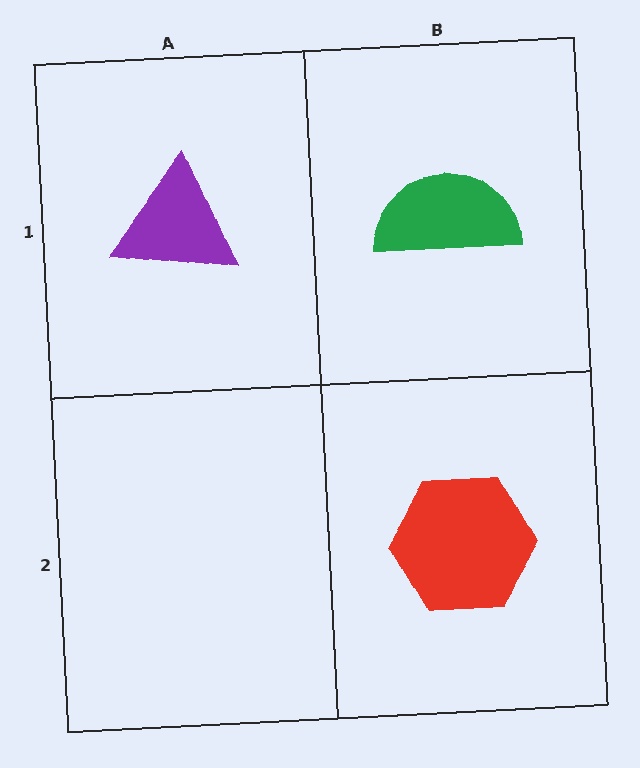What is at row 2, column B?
A red hexagon.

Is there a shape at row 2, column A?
No, that cell is empty.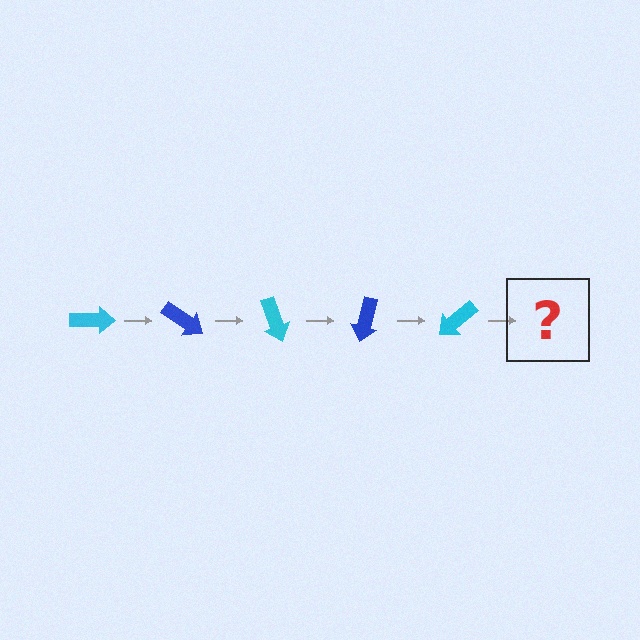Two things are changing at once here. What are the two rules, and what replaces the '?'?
The two rules are that it rotates 35 degrees each step and the color cycles through cyan and blue. The '?' should be a blue arrow, rotated 175 degrees from the start.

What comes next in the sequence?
The next element should be a blue arrow, rotated 175 degrees from the start.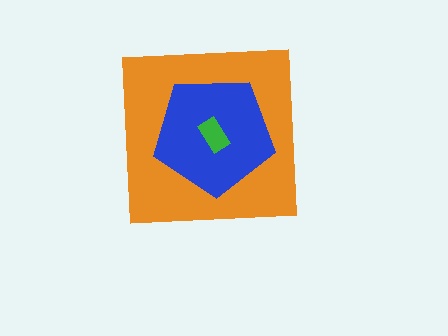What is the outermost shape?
The orange square.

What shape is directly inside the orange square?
The blue pentagon.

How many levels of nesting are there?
3.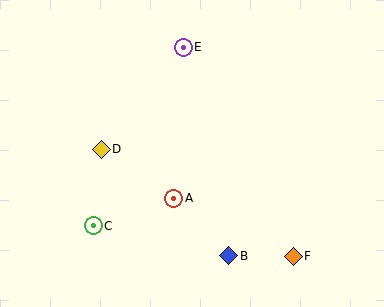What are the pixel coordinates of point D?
Point D is at (101, 149).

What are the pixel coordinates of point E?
Point E is at (183, 47).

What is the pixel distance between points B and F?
The distance between B and F is 65 pixels.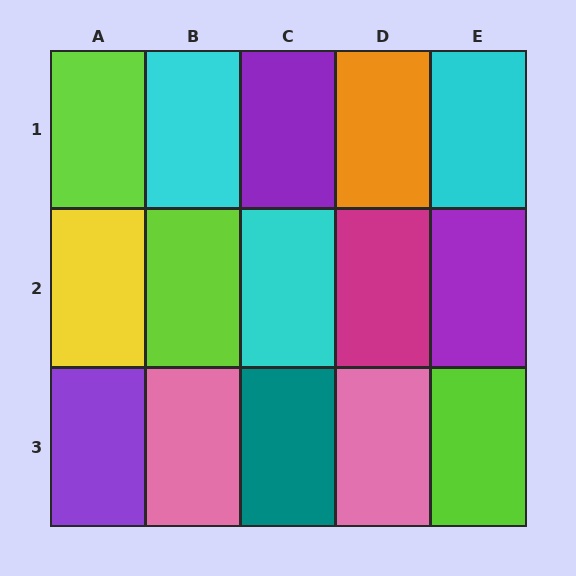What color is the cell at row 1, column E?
Cyan.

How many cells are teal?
1 cell is teal.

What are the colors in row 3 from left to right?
Purple, pink, teal, pink, lime.